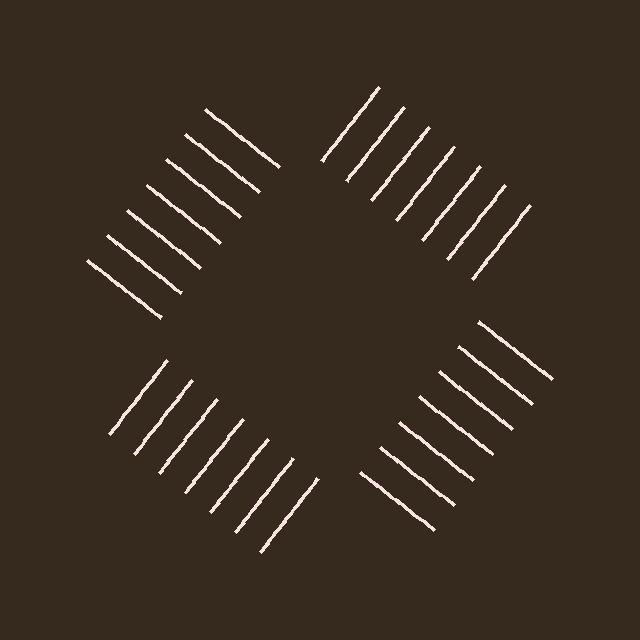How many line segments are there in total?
28 — 7 along each of the 4 edges.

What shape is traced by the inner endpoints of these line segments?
An illusory square — the line segments terminate on its edges but no continuous stroke is drawn.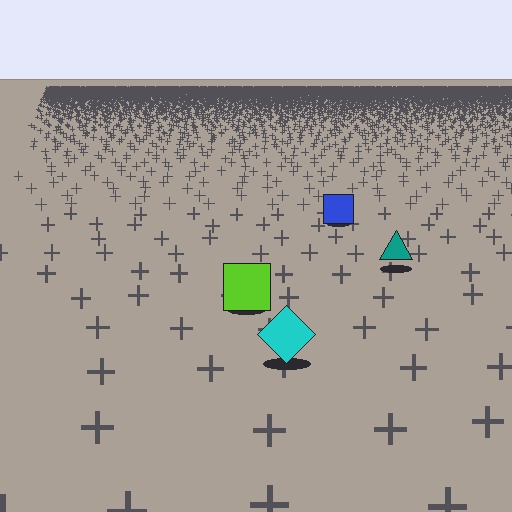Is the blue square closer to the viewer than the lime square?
No. The lime square is closer — you can tell from the texture gradient: the ground texture is coarser near it.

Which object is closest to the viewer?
The cyan diamond is closest. The texture marks near it are larger and more spread out.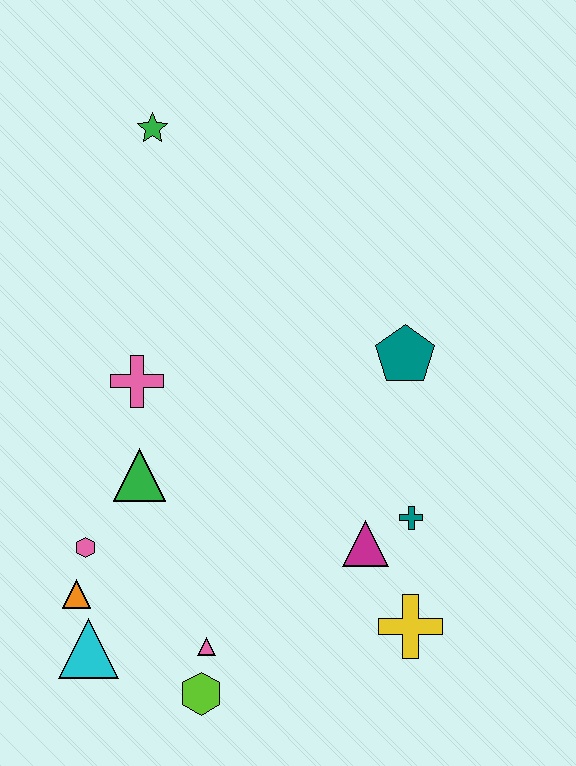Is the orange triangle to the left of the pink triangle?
Yes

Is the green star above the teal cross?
Yes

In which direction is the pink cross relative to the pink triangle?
The pink cross is above the pink triangle.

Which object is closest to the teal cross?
The magenta triangle is closest to the teal cross.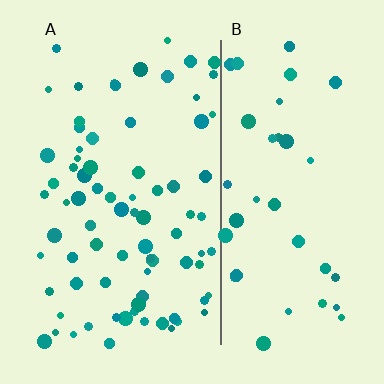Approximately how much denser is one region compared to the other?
Approximately 2.0× — region A over region B.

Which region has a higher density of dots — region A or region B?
A (the left).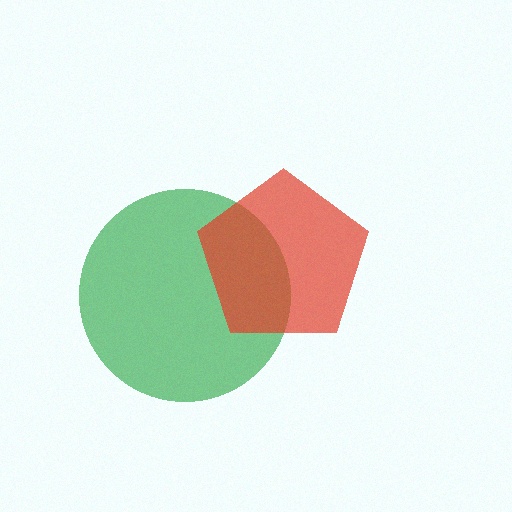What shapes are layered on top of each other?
The layered shapes are: a green circle, a red pentagon.